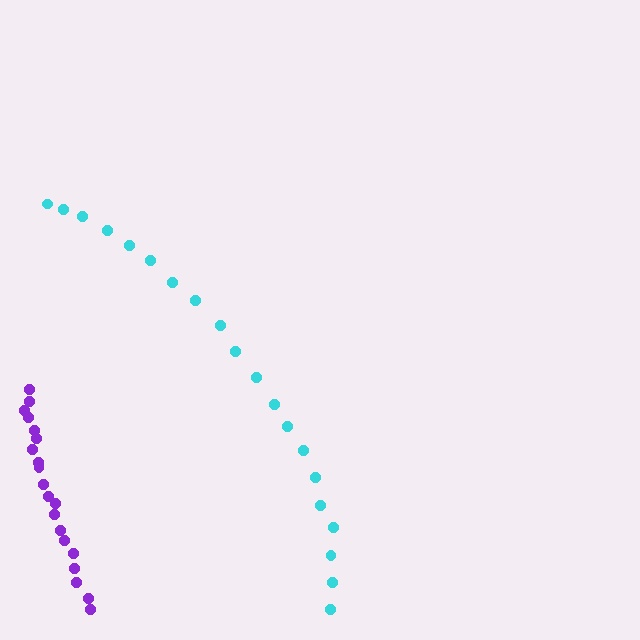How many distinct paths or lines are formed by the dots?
There are 2 distinct paths.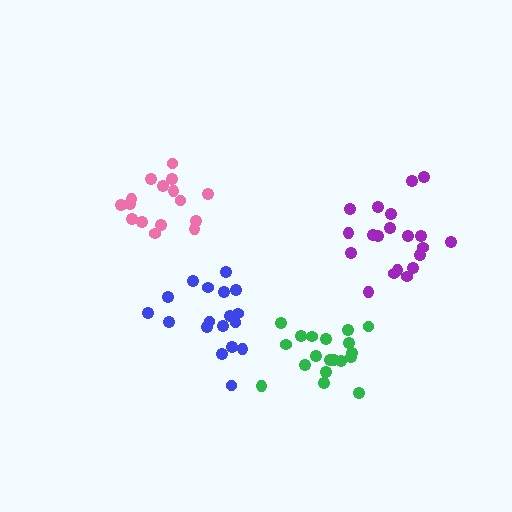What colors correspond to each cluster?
The clusters are colored: purple, green, pink, blue.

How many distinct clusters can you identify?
There are 4 distinct clusters.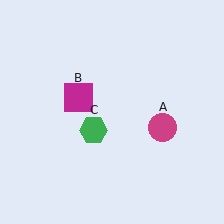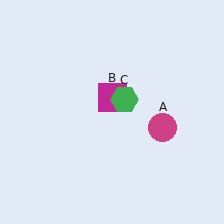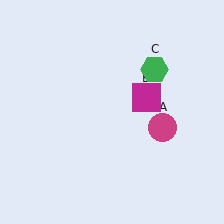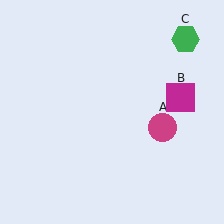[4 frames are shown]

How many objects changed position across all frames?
2 objects changed position: magenta square (object B), green hexagon (object C).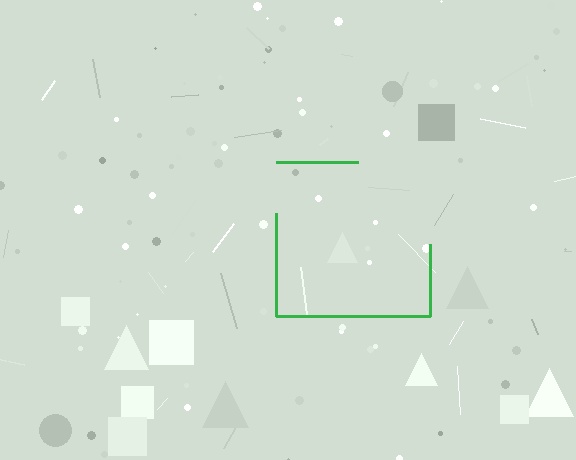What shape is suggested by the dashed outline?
The dashed outline suggests a square.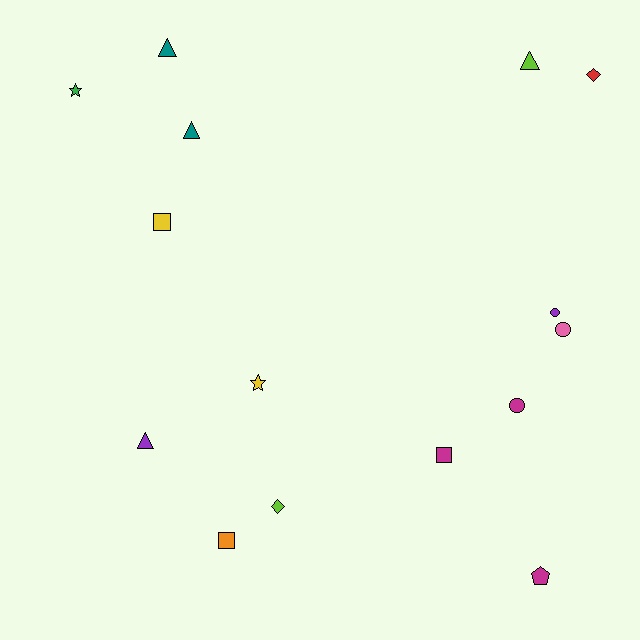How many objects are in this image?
There are 15 objects.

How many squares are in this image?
There are 3 squares.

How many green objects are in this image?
There is 1 green object.